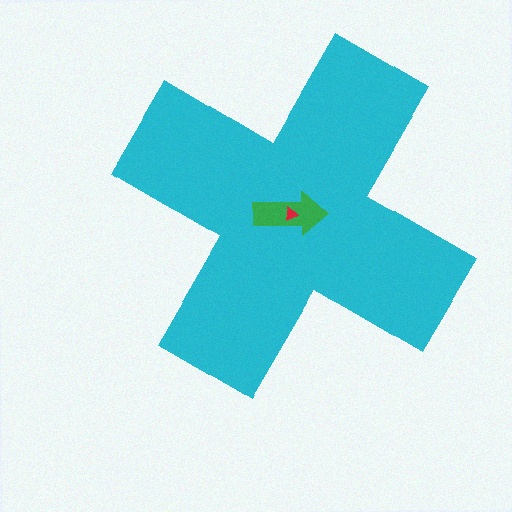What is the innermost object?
The red triangle.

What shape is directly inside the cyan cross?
The green arrow.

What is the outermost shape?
The cyan cross.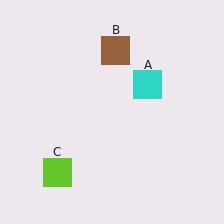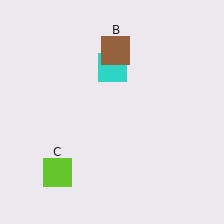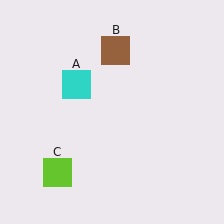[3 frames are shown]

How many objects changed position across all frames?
1 object changed position: cyan square (object A).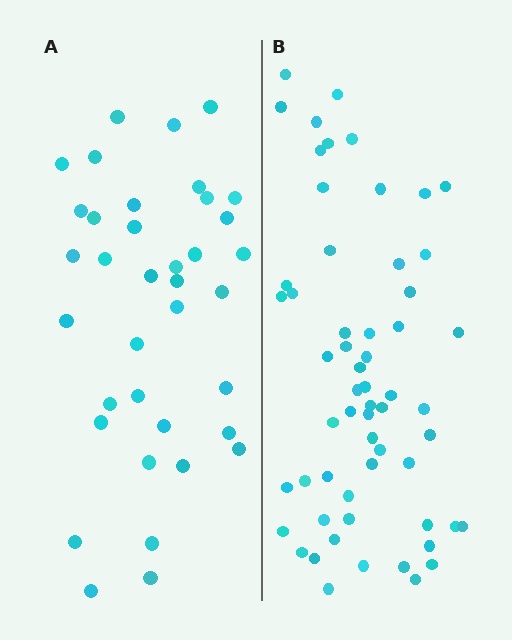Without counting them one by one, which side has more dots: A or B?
Region B (the right region) has more dots.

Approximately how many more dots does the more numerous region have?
Region B has approximately 20 more dots than region A.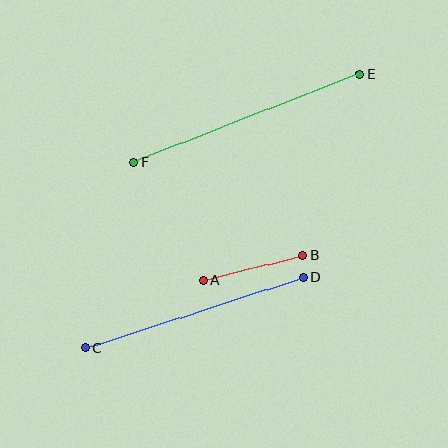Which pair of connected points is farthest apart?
Points E and F are farthest apart.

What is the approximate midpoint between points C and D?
The midpoint is at approximately (194, 312) pixels.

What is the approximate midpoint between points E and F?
The midpoint is at approximately (246, 118) pixels.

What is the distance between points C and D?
The distance is approximately 230 pixels.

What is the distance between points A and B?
The distance is approximately 102 pixels.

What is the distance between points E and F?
The distance is approximately 243 pixels.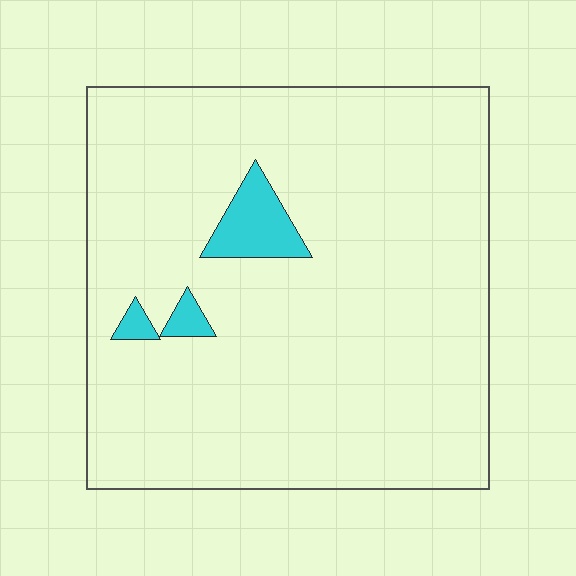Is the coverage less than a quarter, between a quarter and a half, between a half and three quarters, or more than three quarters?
Less than a quarter.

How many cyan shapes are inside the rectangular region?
3.